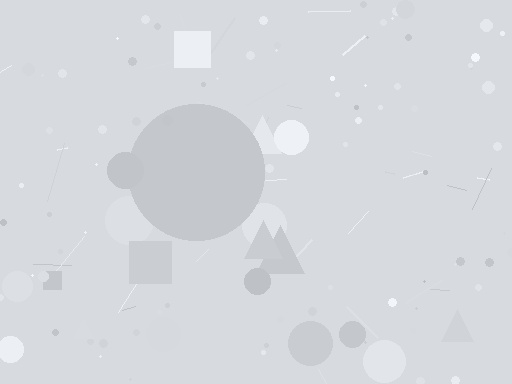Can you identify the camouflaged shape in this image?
The camouflaged shape is a circle.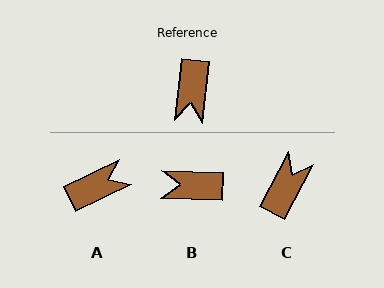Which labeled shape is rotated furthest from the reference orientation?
C, about 158 degrees away.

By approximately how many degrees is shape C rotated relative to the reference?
Approximately 158 degrees counter-clockwise.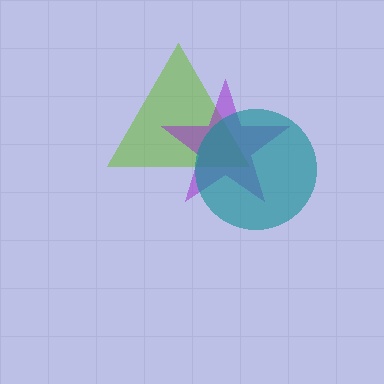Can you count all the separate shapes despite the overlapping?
Yes, there are 3 separate shapes.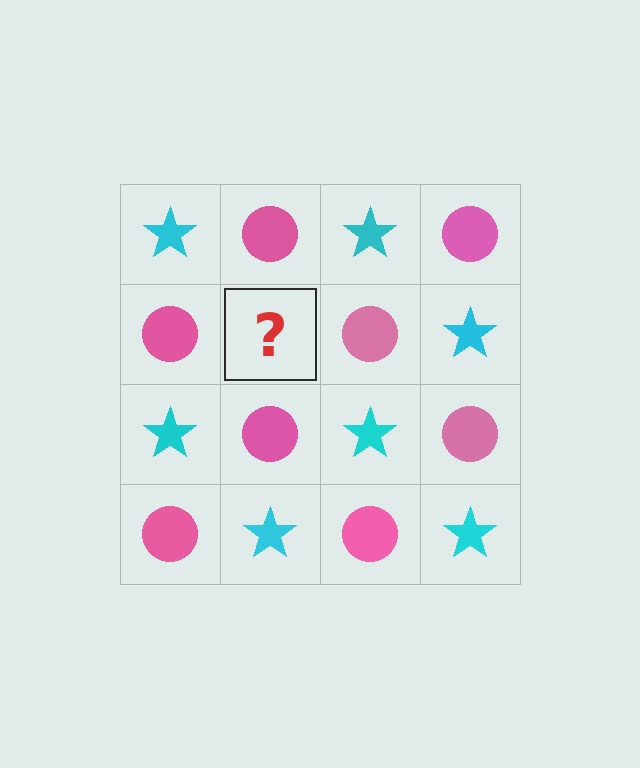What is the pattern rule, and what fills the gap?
The rule is that it alternates cyan star and pink circle in a checkerboard pattern. The gap should be filled with a cyan star.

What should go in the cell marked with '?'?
The missing cell should contain a cyan star.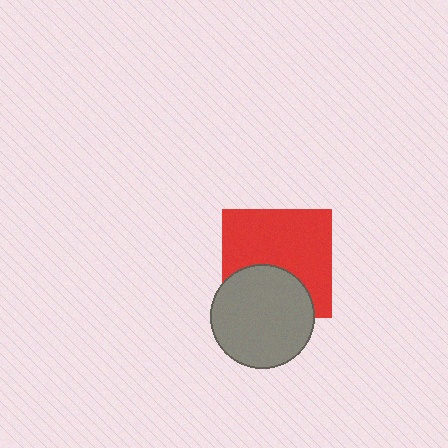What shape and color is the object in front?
The object in front is a gray circle.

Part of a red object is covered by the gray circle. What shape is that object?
It is a square.